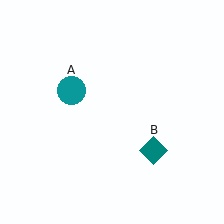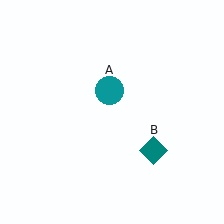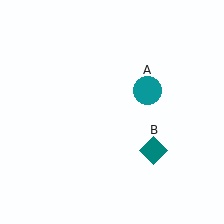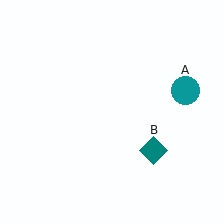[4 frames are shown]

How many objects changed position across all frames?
1 object changed position: teal circle (object A).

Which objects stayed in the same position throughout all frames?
Teal diamond (object B) remained stationary.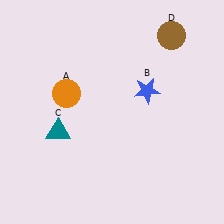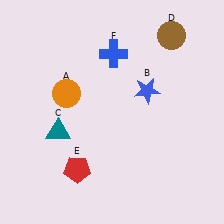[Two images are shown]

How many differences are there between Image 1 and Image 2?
There are 2 differences between the two images.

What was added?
A red pentagon (E), a blue cross (F) were added in Image 2.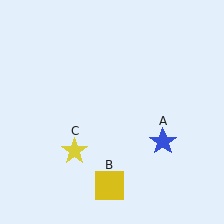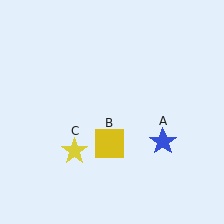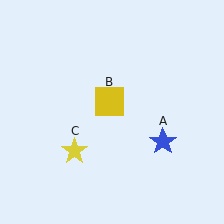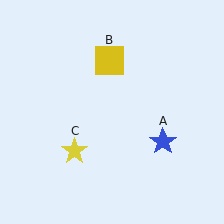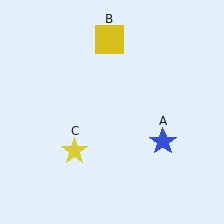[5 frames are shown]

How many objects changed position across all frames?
1 object changed position: yellow square (object B).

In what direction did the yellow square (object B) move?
The yellow square (object B) moved up.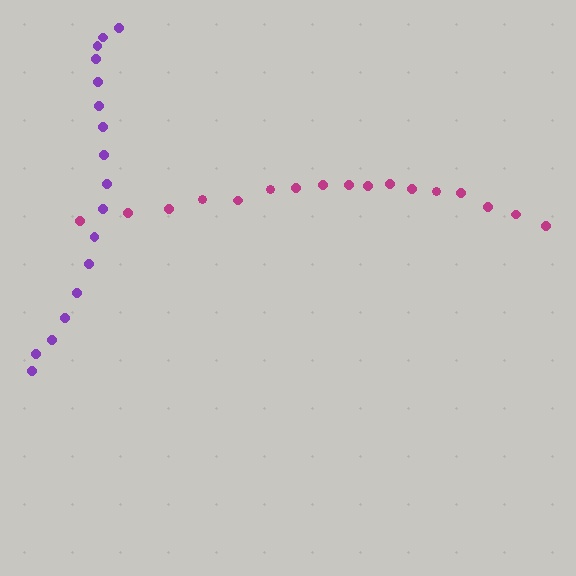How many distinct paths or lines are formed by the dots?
There are 2 distinct paths.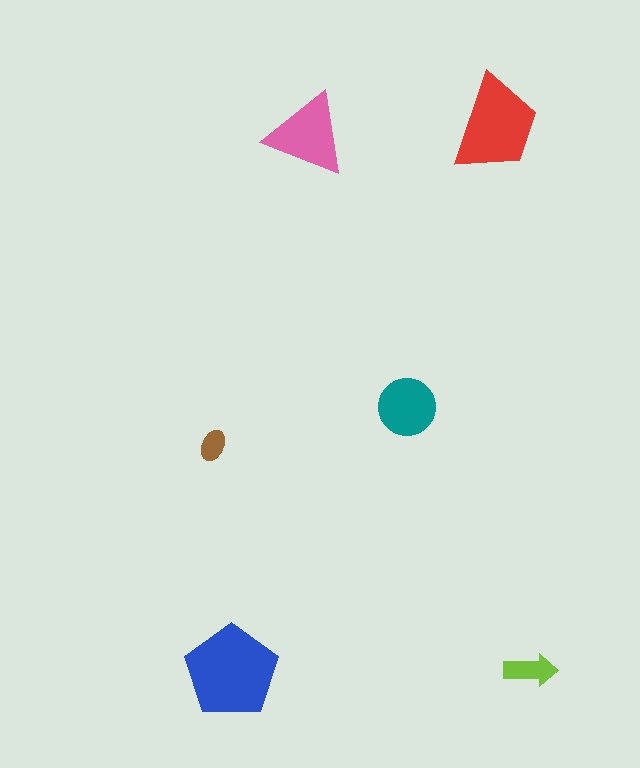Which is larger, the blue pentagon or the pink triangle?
The blue pentagon.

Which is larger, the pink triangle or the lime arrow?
The pink triangle.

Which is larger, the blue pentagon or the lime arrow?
The blue pentagon.